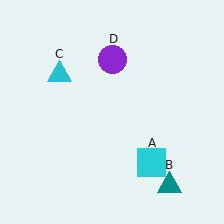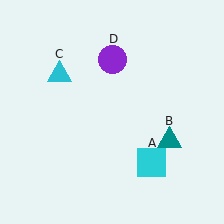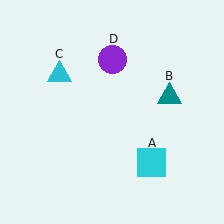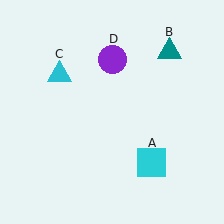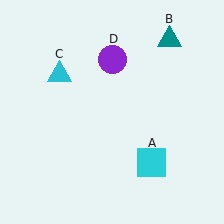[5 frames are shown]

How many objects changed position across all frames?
1 object changed position: teal triangle (object B).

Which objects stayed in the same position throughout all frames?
Cyan square (object A) and cyan triangle (object C) and purple circle (object D) remained stationary.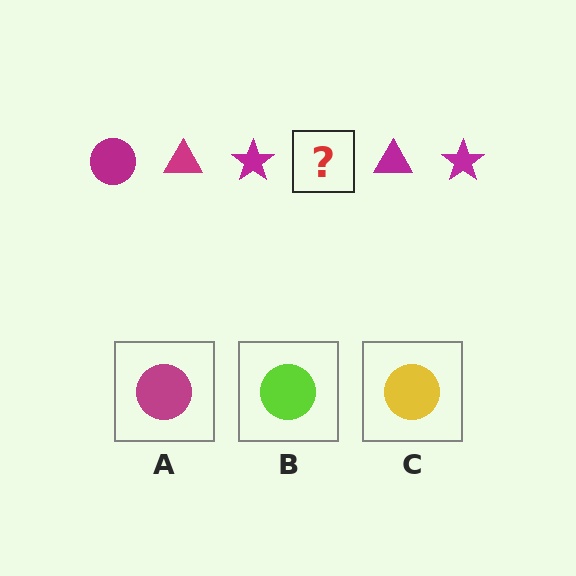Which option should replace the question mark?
Option A.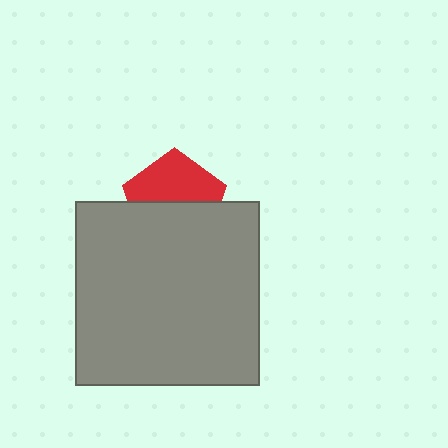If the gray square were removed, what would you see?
You would see the complete red pentagon.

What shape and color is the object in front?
The object in front is a gray square.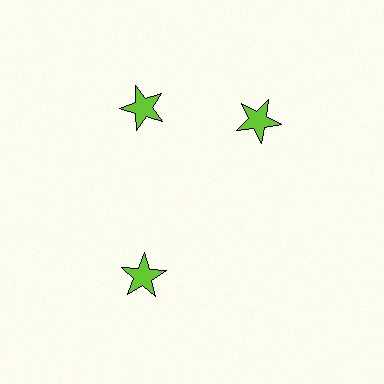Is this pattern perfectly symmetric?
No. The 3 lime stars are arranged in a ring, but one element near the 3 o'clock position is rotated out of alignment along the ring, breaking the 3-fold rotational symmetry.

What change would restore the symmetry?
The symmetry would be restored by rotating it back into even spacing with its neighbors so that all 3 stars sit at equal angles and equal distance from the center.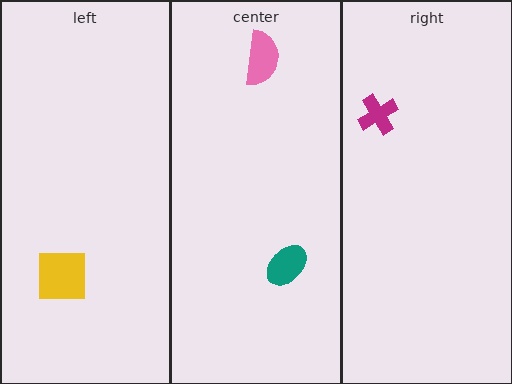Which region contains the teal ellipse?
The center region.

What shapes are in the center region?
The pink semicircle, the teal ellipse.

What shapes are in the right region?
The magenta cross.